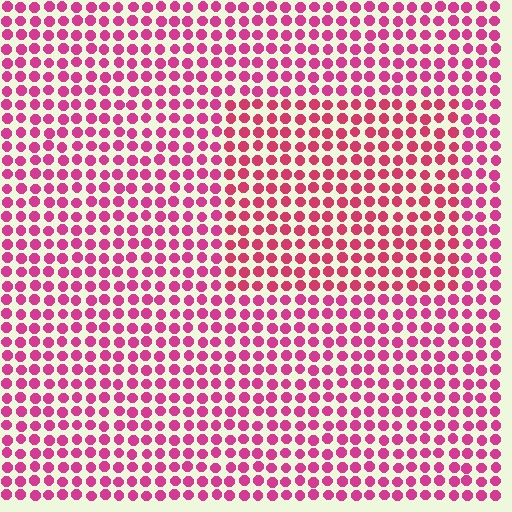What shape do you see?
I see a rectangle.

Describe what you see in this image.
The image is filled with small magenta elements in a uniform arrangement. A rectangle-shaped region is visible where the elements are tinted to a slightly different hue, forming a subtle color boundary.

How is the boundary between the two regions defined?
The boundary is defined purely by a slight shift in hue (about 17 degrees). Spacing, size, and orientation are identical on both sides.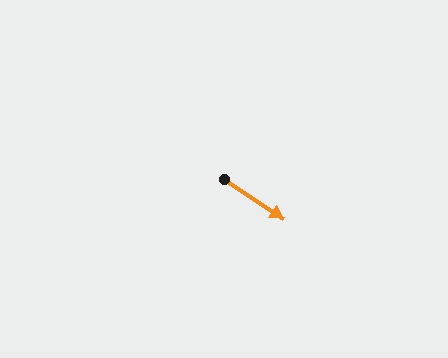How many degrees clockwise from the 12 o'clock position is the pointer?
Approximately 124 degrees.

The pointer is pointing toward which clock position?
Roughly 4 o'clock.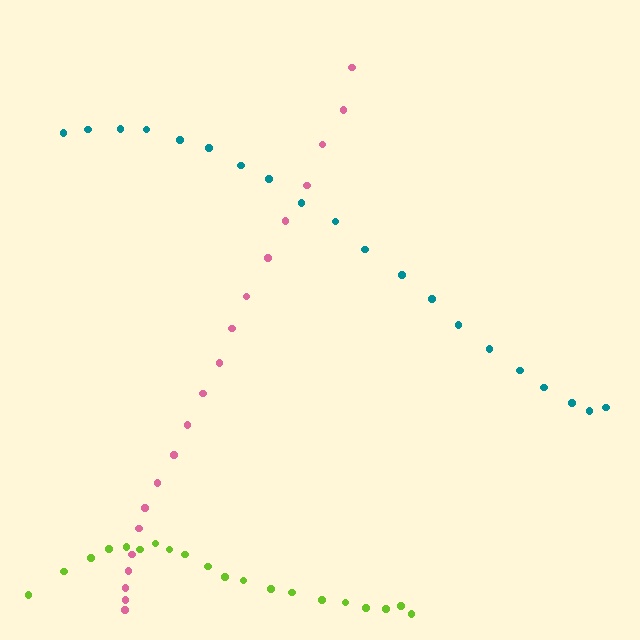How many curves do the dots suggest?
There are 3 distinct paths.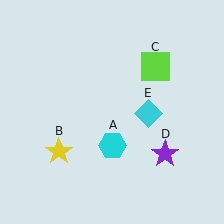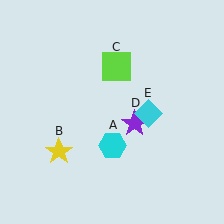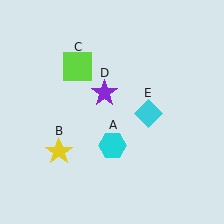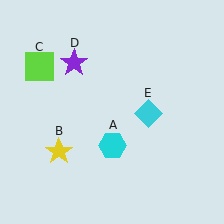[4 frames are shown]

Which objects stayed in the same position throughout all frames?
Cyan hexagon (object A) and yellow star (object B) and cyan diamond (object E) remained stationary.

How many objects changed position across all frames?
2 objects changed position: lime square (object C), purple star (object D).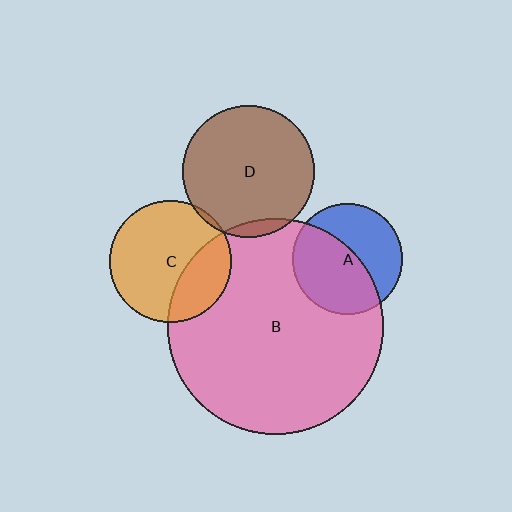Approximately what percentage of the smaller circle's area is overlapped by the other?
Approximately 5%.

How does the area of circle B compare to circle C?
Approximately 3.1 times.